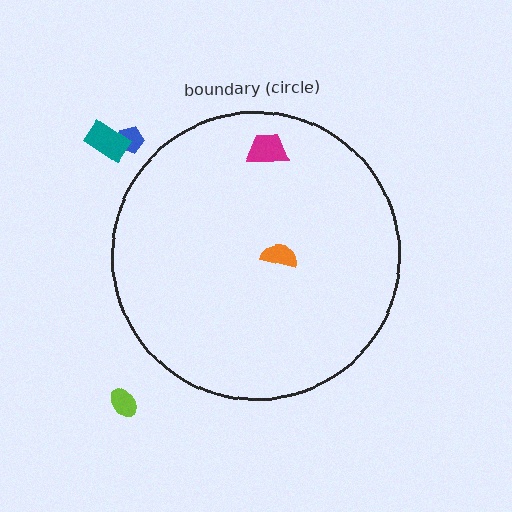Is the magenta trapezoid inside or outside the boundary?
Inside.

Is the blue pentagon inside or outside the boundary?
Outside.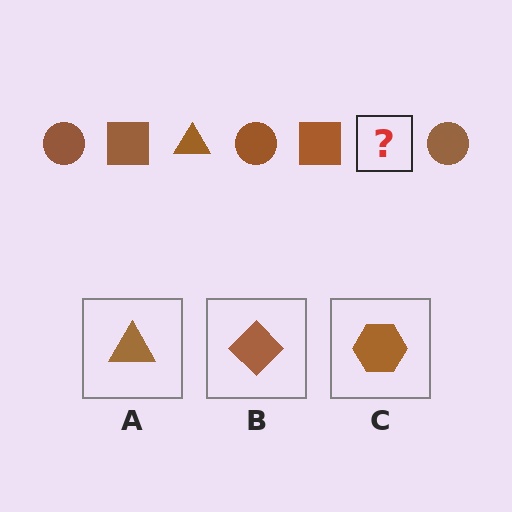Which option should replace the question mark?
Option A.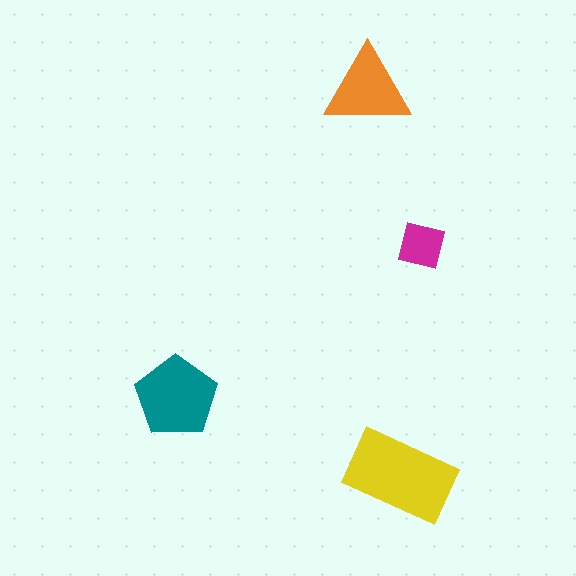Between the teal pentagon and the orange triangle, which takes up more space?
The teal pentagon.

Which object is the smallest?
The magenta square.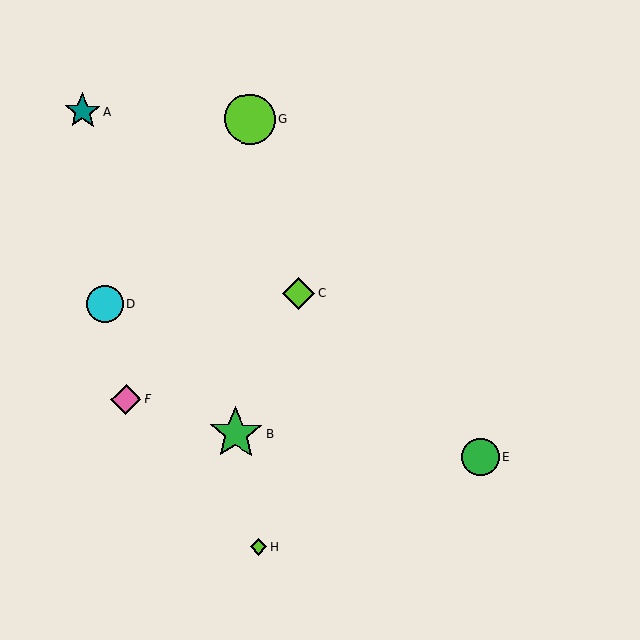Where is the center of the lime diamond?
The center of the lime diamond is at (299, 293).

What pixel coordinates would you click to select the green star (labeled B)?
Click at (236, 434) to select the green star B.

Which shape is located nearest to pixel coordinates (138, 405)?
The pink diamond (labeled F) at (126, 399) is nearest to that location.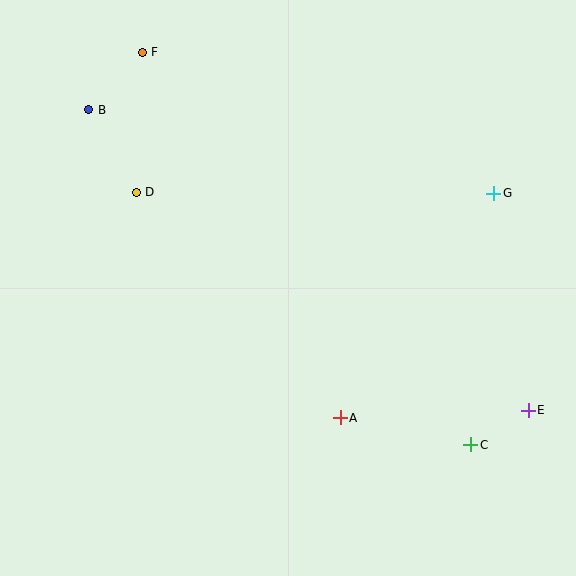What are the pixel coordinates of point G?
Point G is at (494, 193).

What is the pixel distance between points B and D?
The distance between B and D is 95 pixels.